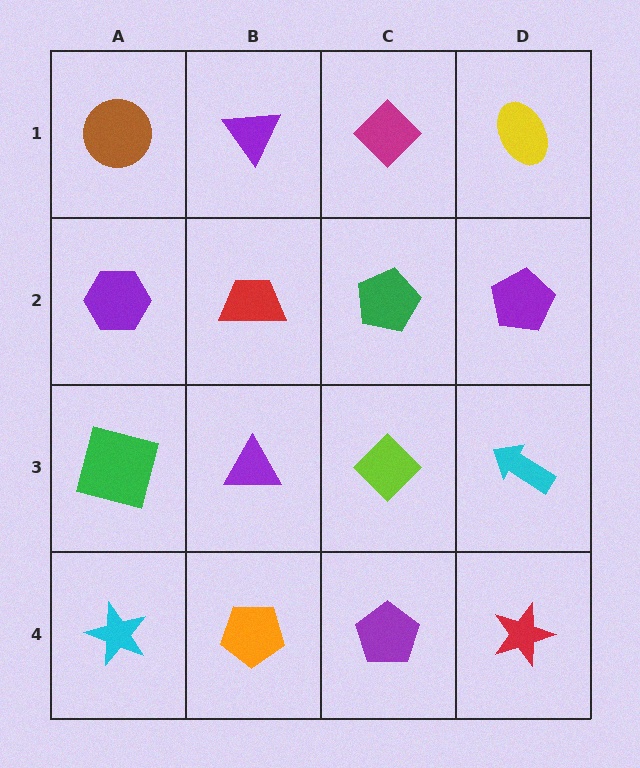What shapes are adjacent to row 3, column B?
A red trapezoid (row 2, column B), an orange pentagon (row 4, column B), a green square (row 3, column A), a lime diamond (row 3, column C).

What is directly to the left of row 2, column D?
A green pentagon.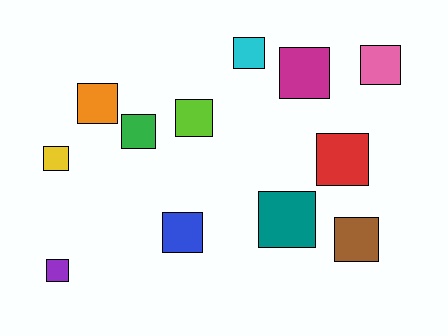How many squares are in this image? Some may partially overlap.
There are 12 squares.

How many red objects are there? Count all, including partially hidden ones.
There is 1 red object.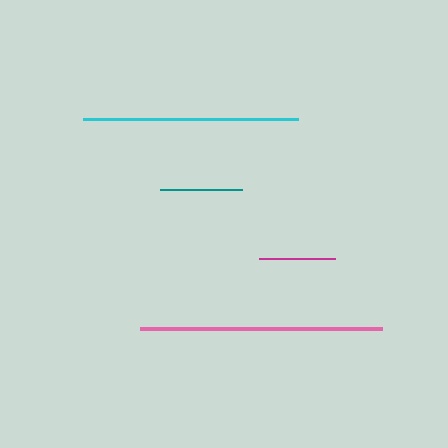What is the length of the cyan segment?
The cyan segment is approximately 215 pixels long.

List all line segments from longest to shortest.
From longest to shortest: pink, cyan, teal, magenta.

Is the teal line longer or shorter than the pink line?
The pink line is longer than the teal line.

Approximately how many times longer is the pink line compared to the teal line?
The pink line is approximately 3.0 times the length of the teal line.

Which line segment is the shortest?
The magenta line is the shortest at approximately 76 pixels.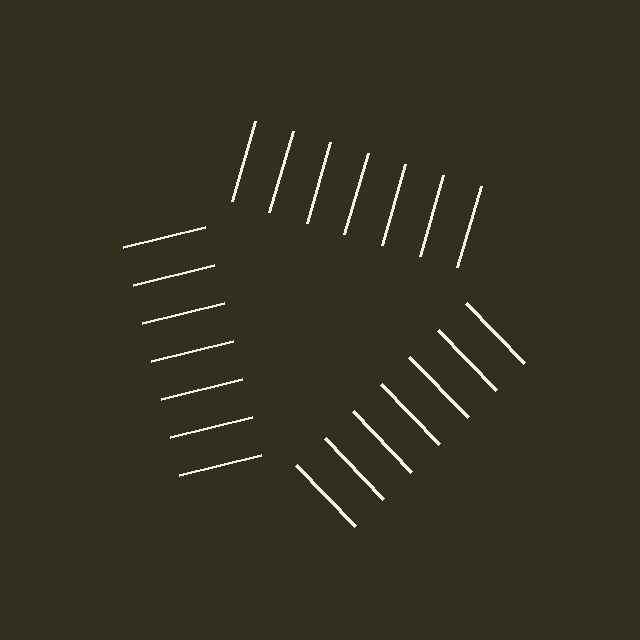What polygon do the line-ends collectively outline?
An illusory triangle — the line segments terminate on its edges but no continuous stroke is drawn.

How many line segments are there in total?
21 — 7 along each of the 3 edges.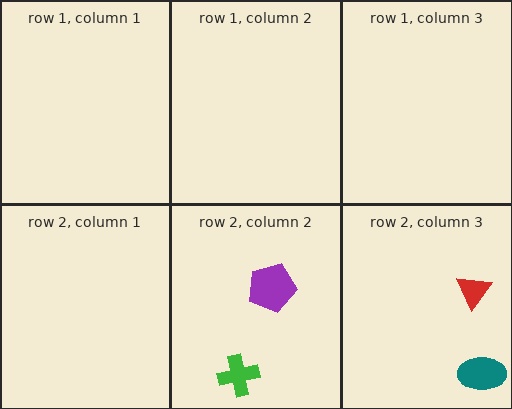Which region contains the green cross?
The row 2, column 2 region.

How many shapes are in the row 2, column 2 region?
2.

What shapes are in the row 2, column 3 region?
The red triangle, the teal ellipse.